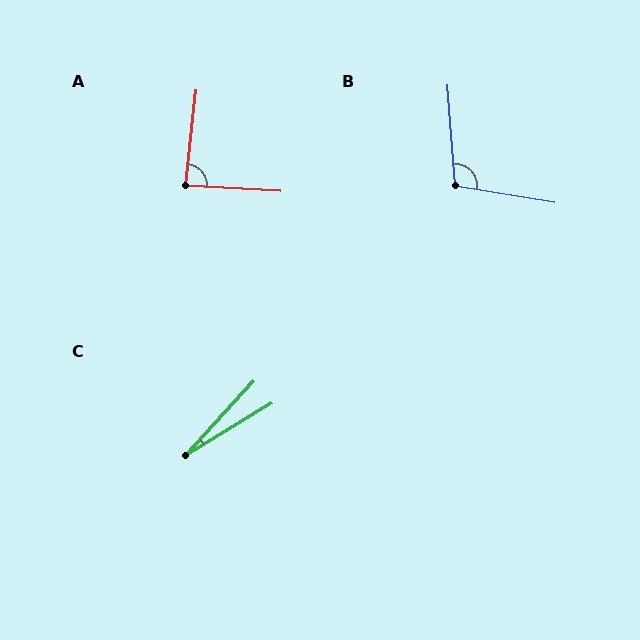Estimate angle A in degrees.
Approximately 87 degrees.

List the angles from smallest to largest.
C (16°), A (87°), B (104°).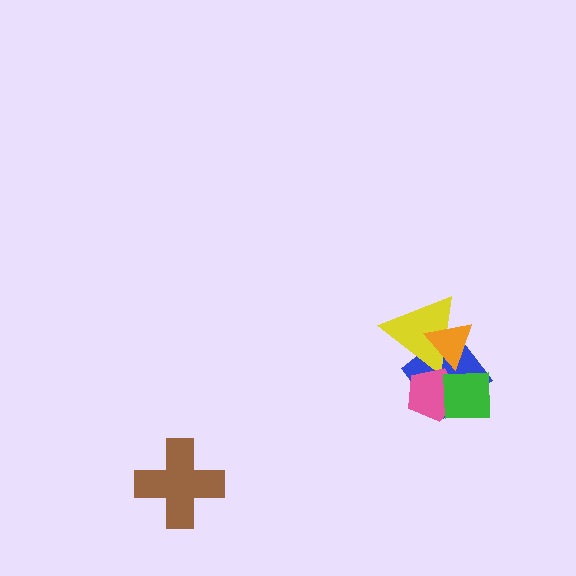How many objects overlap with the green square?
2 objects overlap with the green square.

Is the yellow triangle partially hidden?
Yes, it is partially covered by another shape.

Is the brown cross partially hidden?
No, no other shape covers it.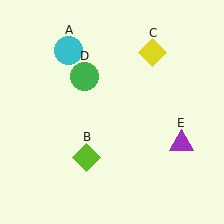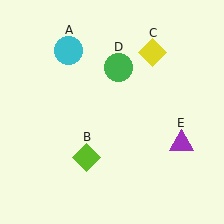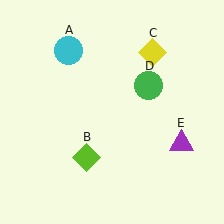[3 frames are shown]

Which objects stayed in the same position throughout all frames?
Cyan circle (object A) and lime diamond (object B) and yellow diamond (object C) and purple triangle (object E) remained stationary.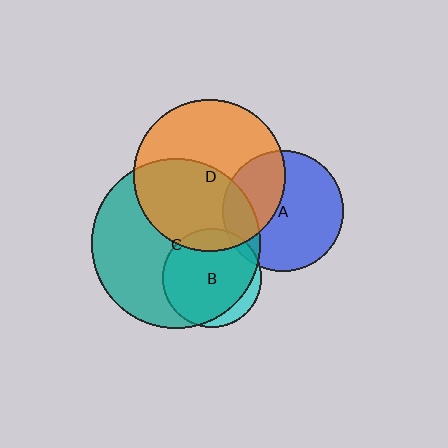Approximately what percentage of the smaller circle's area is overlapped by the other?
Approximately 85%.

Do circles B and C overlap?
Yes.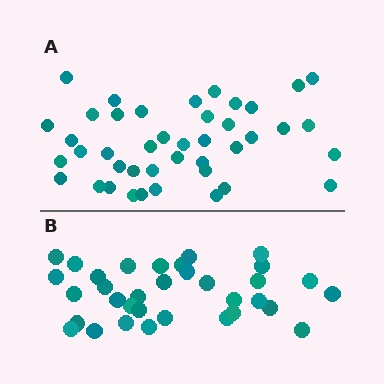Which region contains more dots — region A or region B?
Region A (the top region) has more dots.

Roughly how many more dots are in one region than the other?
Region A has roughly 8 or so more dots than region B.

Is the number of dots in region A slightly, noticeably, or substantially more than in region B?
Region A has only slightly more — the two regions are fairly close. The ratio is roughly 1.2 to 1.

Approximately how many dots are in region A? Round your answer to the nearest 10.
About 40 dots. (The exact count is 42, which rounds to 40.)